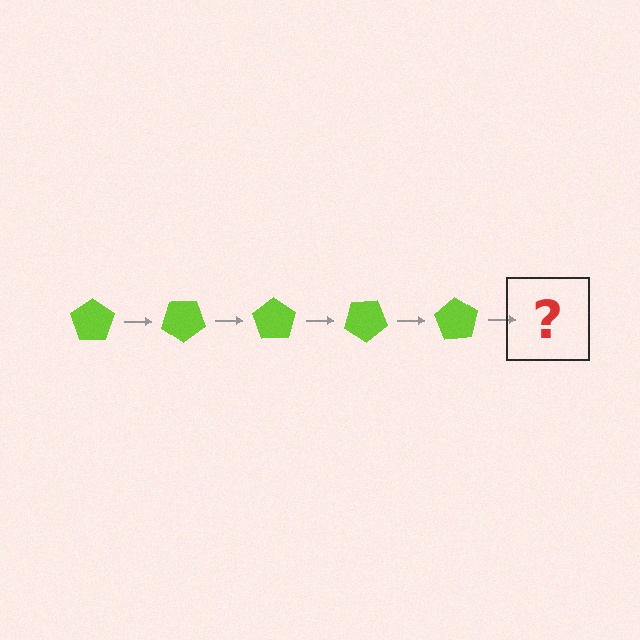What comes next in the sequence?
The next element should be a lime pentagon rotated 175 degrees.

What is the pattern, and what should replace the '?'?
The pattern is that the pentagon rotates 35 degrees each step. The '?' should be a lime pentagon rotated 175 degrees.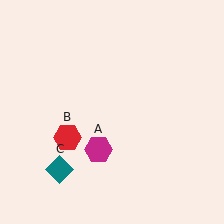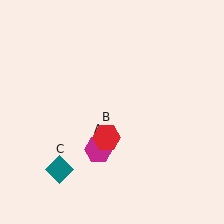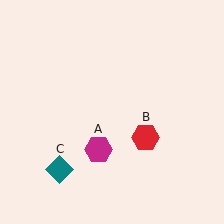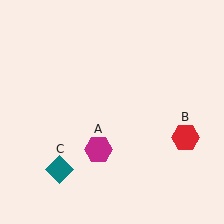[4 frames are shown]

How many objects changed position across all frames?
1 object changed position: red hexagon (object B).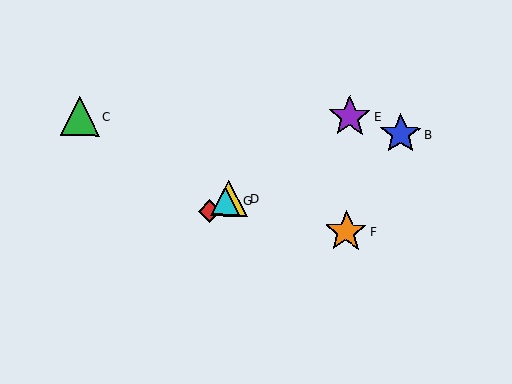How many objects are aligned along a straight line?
4 objects (A, D, E, G) are aligned along a straight line.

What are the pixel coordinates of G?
Object G is at (226, 200).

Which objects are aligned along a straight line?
Objects A, D, E, G are aligned along a straight line.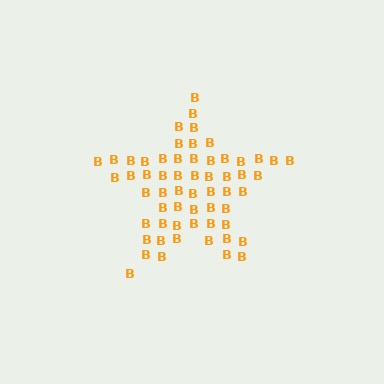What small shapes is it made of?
It is made of small letter B's.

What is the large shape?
The large shape is a star.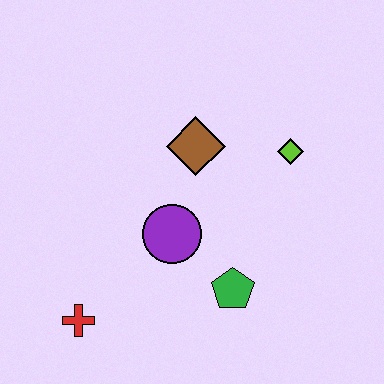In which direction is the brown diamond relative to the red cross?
The brown diamond is above the red cross.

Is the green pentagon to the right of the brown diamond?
Yes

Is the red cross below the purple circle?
Yes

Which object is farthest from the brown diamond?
The red cross is farthest from the brown diamond.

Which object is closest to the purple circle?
The green pentagon is closest to the purple circle.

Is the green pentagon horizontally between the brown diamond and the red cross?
No